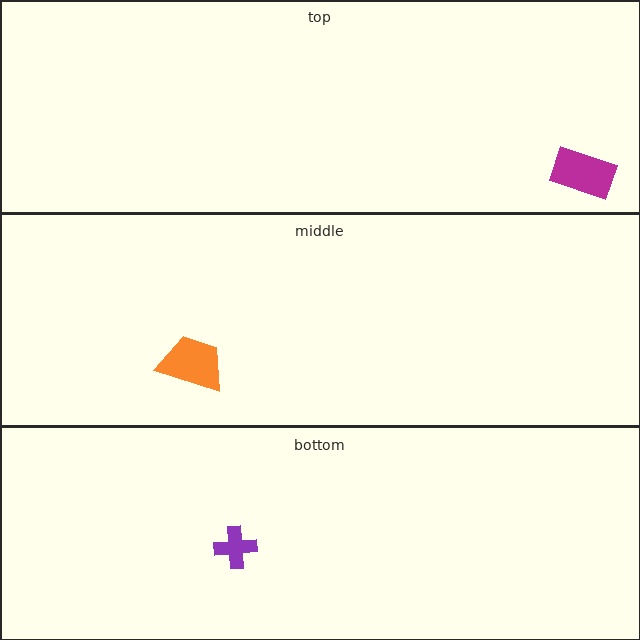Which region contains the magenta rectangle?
The top region.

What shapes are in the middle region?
The orange trapezoid.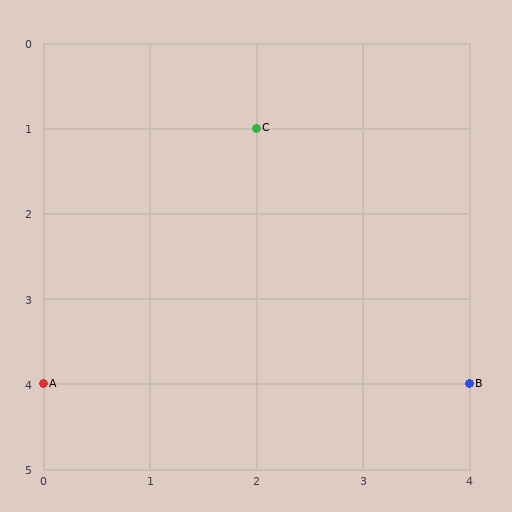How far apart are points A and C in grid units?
Points A and C are 2 columns and 3 rows apart (about 3.6 grid units diagonally).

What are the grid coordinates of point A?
Point A is at grid coordinates (0, 4).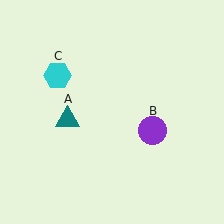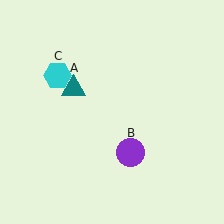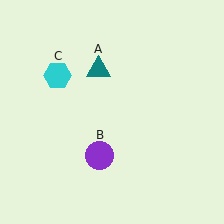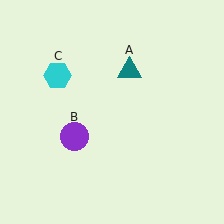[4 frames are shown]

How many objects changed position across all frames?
2 objects changed position: teal triangle (object A), purple circle (object B).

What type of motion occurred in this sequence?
The teal triangle (object A), purple circle (object B) rotated clockwise around the center of the scene.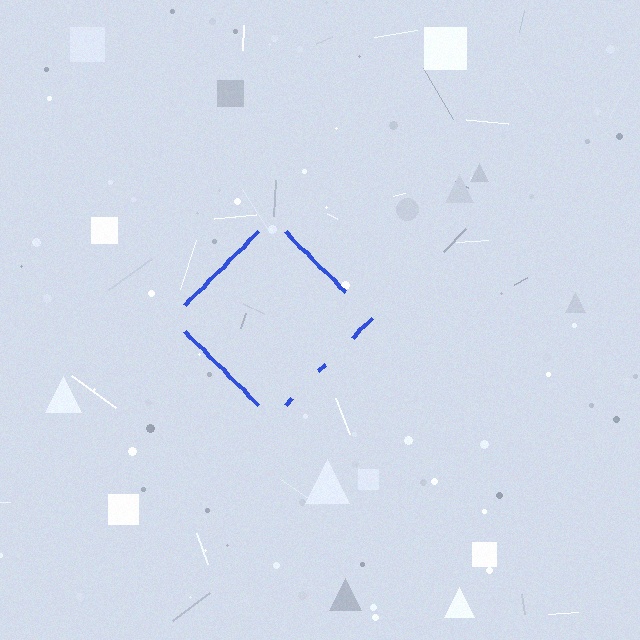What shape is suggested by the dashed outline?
The dashed outline suggests a diamond.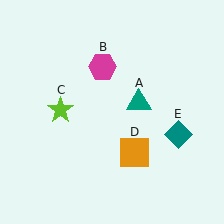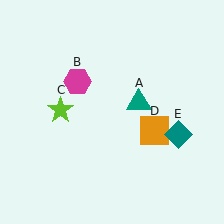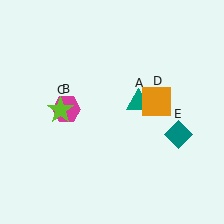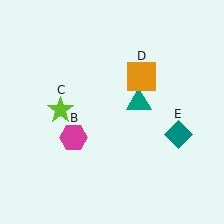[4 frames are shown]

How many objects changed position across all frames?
2 objects changed position: magenta hexagon (object B), orange square (object D).